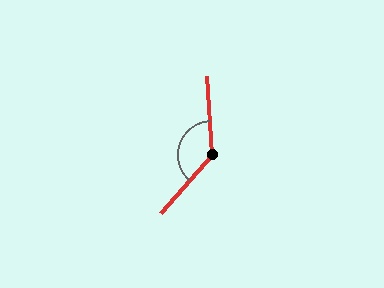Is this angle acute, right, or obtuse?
It is obtuse.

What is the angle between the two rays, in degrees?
Approximately 135 degrees.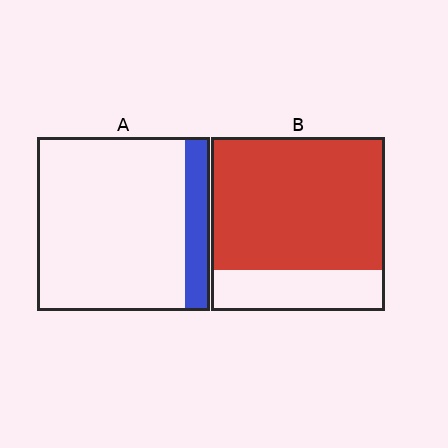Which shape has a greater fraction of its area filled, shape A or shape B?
Shape B.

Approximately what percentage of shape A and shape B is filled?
A is approximately 15% and B is approximately 75%.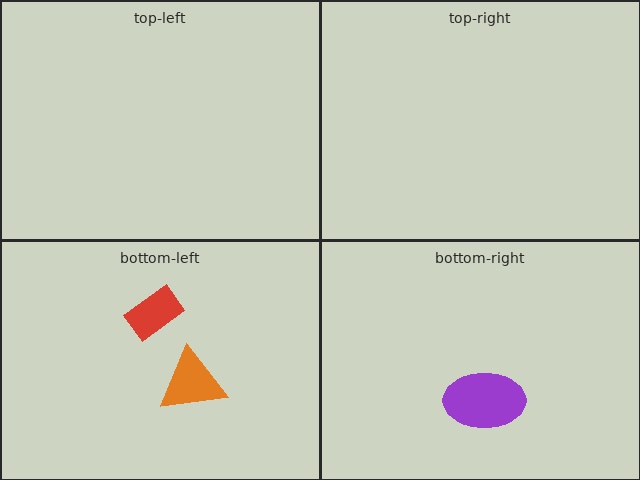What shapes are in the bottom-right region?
The purple ellipse.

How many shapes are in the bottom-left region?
2.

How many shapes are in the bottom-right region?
1.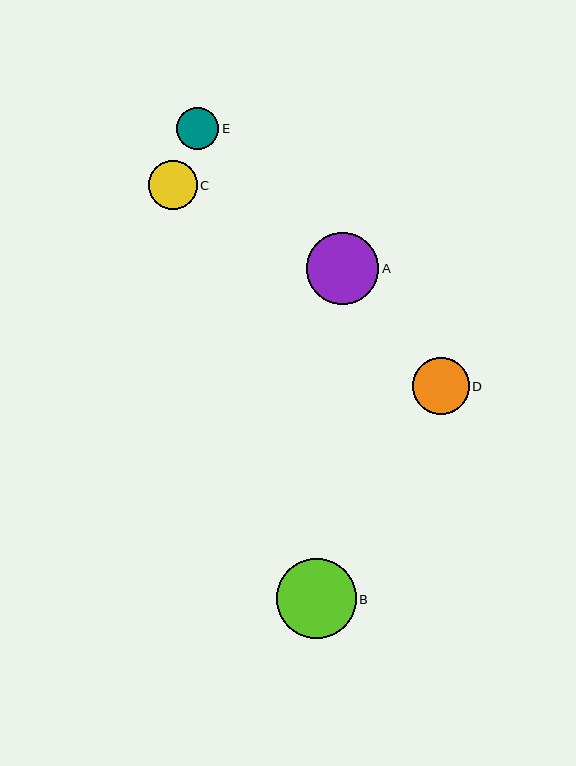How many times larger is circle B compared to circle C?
Circle B is approximately 1.6 times the size of circle C.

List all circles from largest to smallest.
From largest to smallest: B, A, D, C, E.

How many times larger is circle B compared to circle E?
Circle B is approximately 1.9 times the size of circle E.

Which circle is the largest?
Circle B is the largest with a size of approximately 80 pixels.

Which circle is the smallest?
Circle E is the smallest with a size of approximately 42 pixels.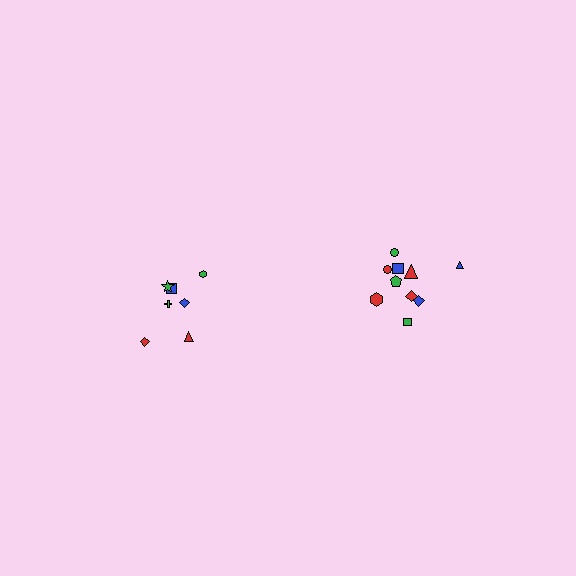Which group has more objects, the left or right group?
The right group.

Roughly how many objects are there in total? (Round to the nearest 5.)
Roughly 15 objects in total.